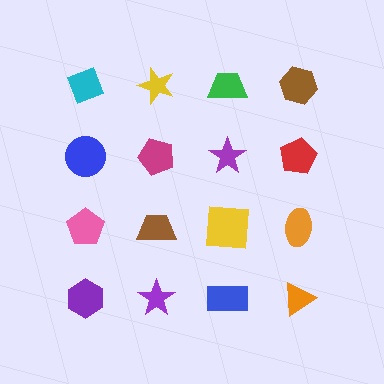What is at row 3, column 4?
An orange ellipse.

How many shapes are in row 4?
4 shapes.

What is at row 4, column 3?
A blue rectangle.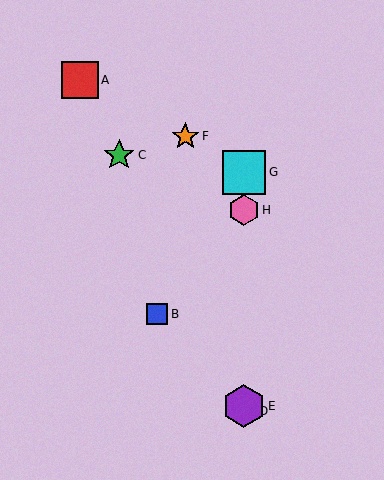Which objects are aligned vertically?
Objects D, E, G, H are aligned vertically.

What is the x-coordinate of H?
Object H is at x≈244.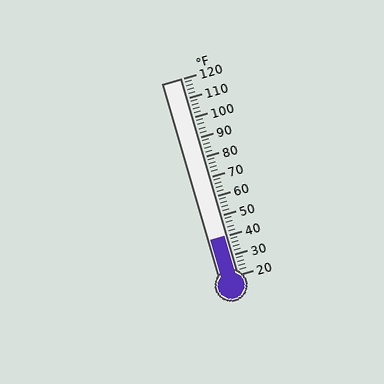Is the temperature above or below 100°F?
The temperature is below 100°F.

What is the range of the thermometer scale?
The thermometer scale ranges from 20°F to 120°F.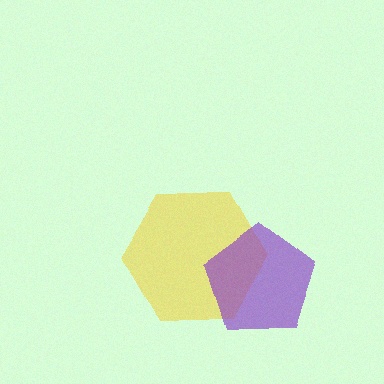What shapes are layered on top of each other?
The layered shapes are: a yellow hexagon, a purple pentagon.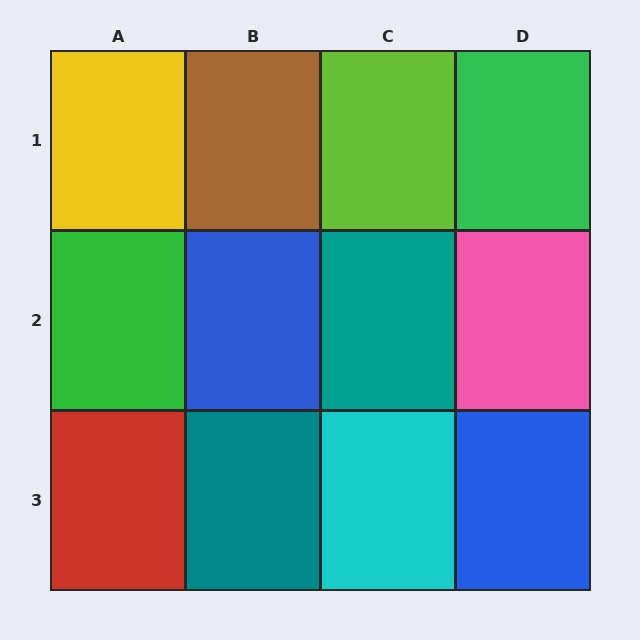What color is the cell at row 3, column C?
Cyan.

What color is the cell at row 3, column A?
Red.